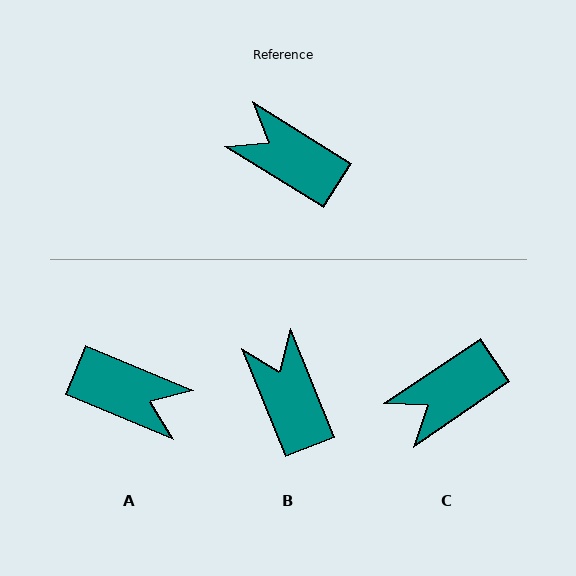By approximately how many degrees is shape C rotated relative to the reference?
Approximately 66 degrees counter-clockwise.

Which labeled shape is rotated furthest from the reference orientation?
A, about 171 degrees away.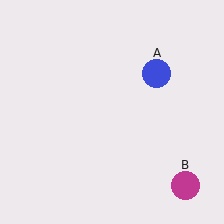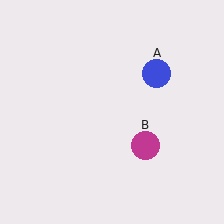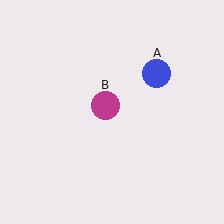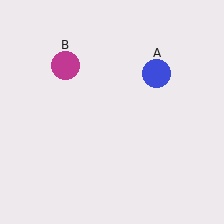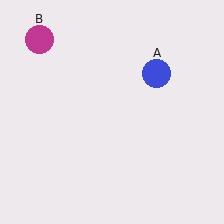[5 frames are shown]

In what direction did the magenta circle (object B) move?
The magenta circle (object B) moved up and to the left.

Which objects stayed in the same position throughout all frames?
Blue circle (object A) remained stationary.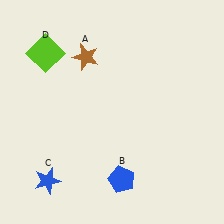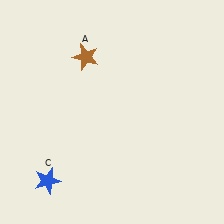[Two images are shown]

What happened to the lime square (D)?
The lime square (D) was removed in Image 2. It was in the top-left area of Image 1.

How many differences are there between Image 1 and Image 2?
There are 2 differences between the two images.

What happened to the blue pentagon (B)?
The blue pentagon (B) was removed in Image 2. It was in the bottom-right area of Image 1.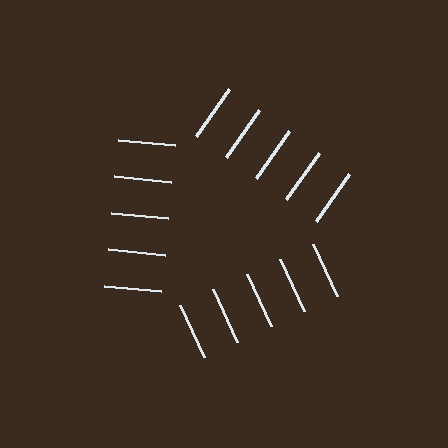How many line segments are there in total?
15 — 5 along each of the 3 edges.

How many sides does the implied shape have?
3 sides — the line-ends trace a triangle.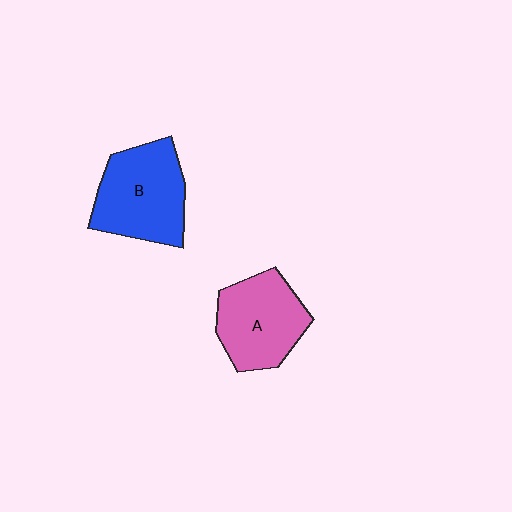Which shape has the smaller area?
Shape A (pink).